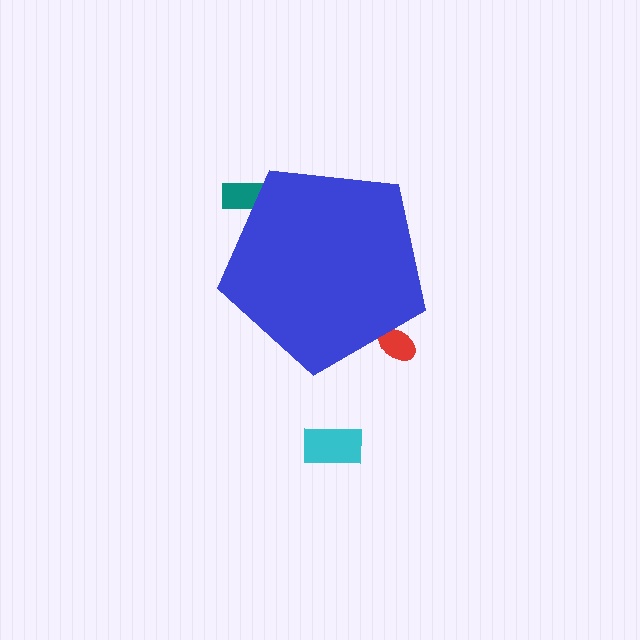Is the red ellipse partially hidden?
Yes, the red ellipse is partially hidden behind the blue pentagon.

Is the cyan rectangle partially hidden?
No, the cyan rectangle is fully visible.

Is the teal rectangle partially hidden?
Yes, the teal rectangle is partially hidden behind the blue pentagon.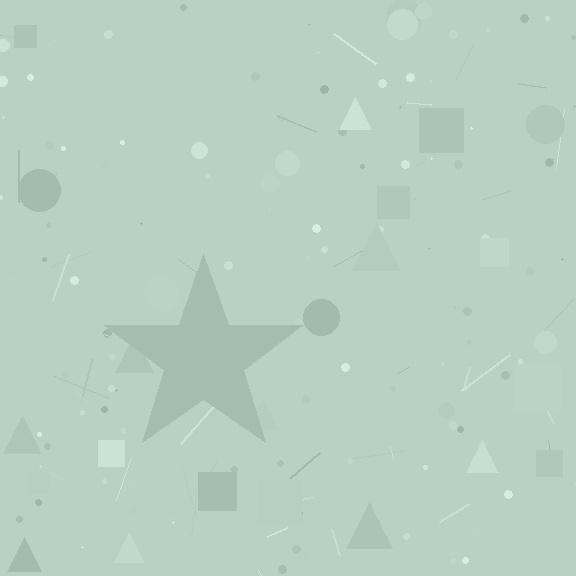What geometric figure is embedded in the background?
A star is embedded in the background.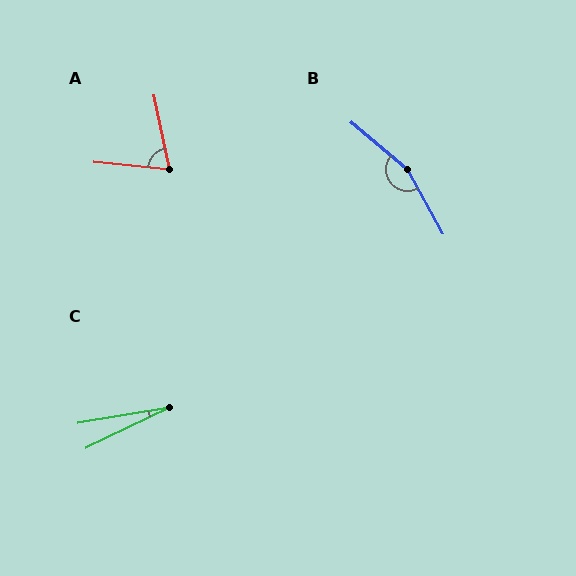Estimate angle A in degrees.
Approximately 73 degrees.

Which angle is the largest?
B, at approximately 159 degrees.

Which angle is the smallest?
C, at approximately 16 degrees.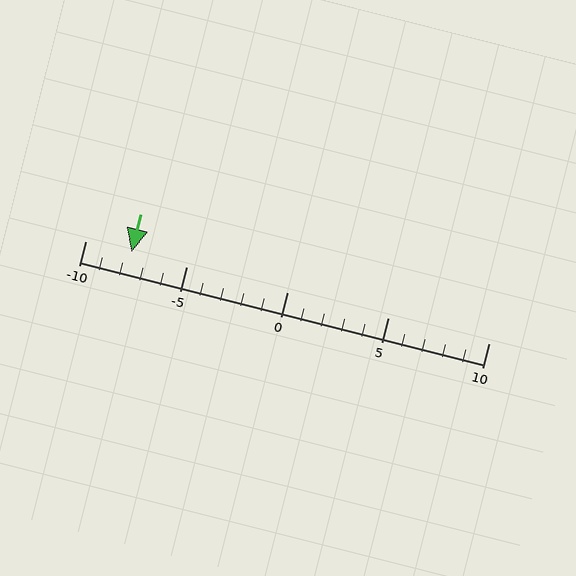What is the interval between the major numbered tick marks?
The major tick marks are spaced 5 units apart.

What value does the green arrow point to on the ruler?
The green arrow points to approximately -8.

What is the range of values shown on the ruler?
The ruler shows values from -10 to 10.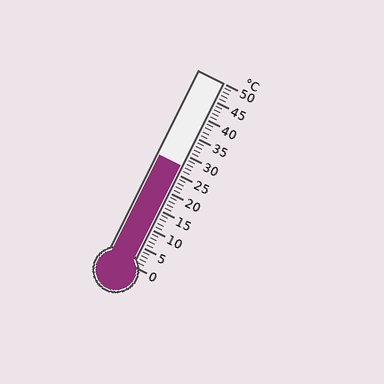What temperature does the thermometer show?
The thermometer shows approximately 27°C.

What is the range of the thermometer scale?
The thermometer scale ranges from 0°C to 50°C.